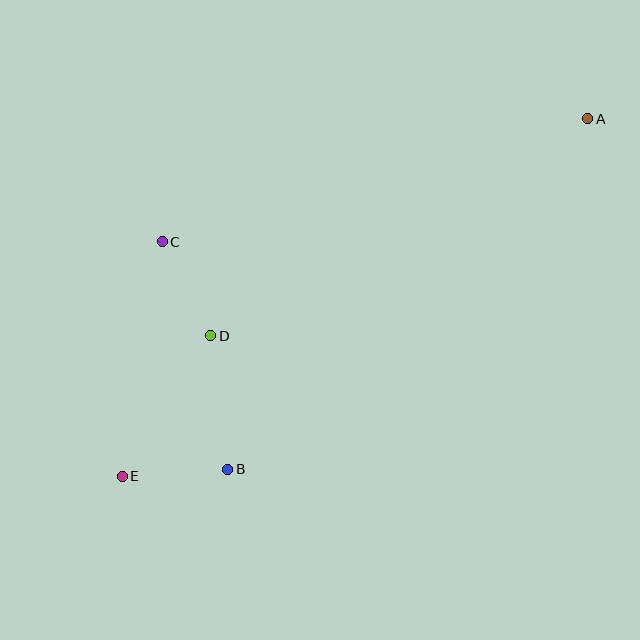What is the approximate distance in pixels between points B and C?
The distance between B and C is approximately 237 pixels.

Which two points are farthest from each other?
Points A and E are farthest from each other.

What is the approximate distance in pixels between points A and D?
The distance between A and D is approximately 435 pixels.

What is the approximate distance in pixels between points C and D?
The distance between C and D is approximately 106 pixels.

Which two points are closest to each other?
Points B and E are closest to each other.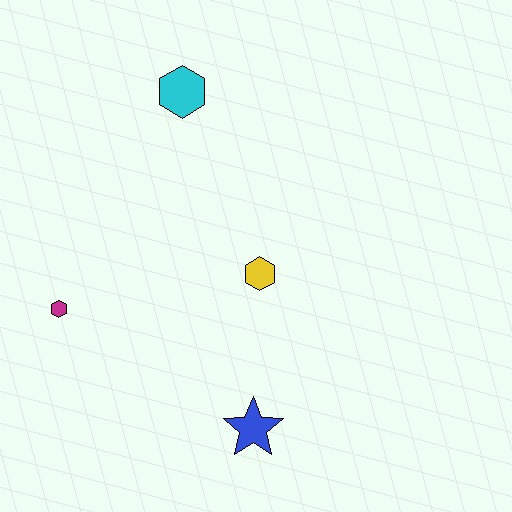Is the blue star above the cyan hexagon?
No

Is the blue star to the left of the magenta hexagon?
No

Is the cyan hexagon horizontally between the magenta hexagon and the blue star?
Yes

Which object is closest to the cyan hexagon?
The yellow hexagon is closest to the cyan hexagon.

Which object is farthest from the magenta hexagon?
The cyan hexagon is farthest from the magenta hexagon.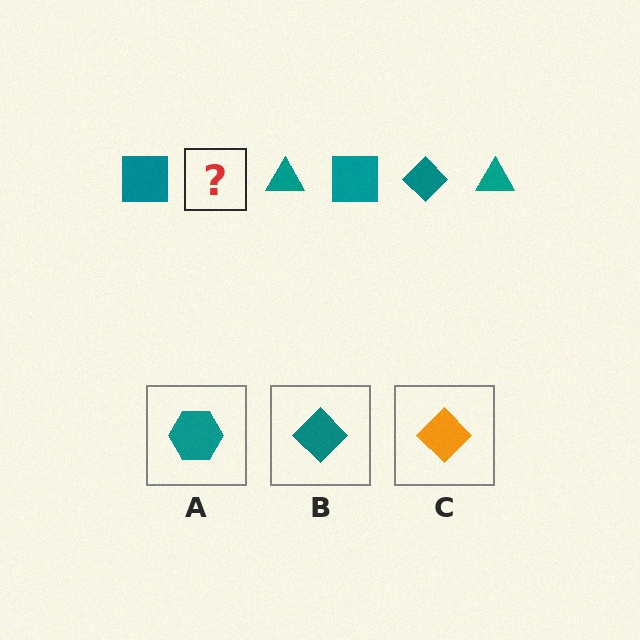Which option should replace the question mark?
Option B.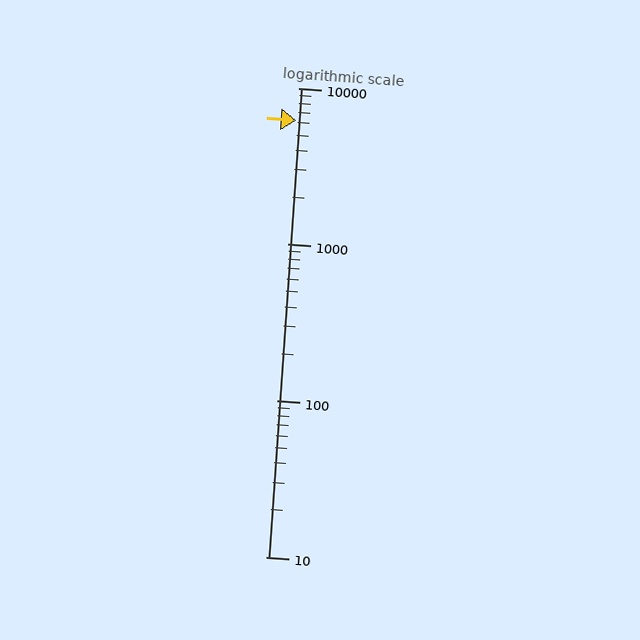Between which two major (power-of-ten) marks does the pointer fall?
The pointer is between 1000 and 10000.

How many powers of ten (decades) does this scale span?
The scale spans 3 decades, from 10 to 10000.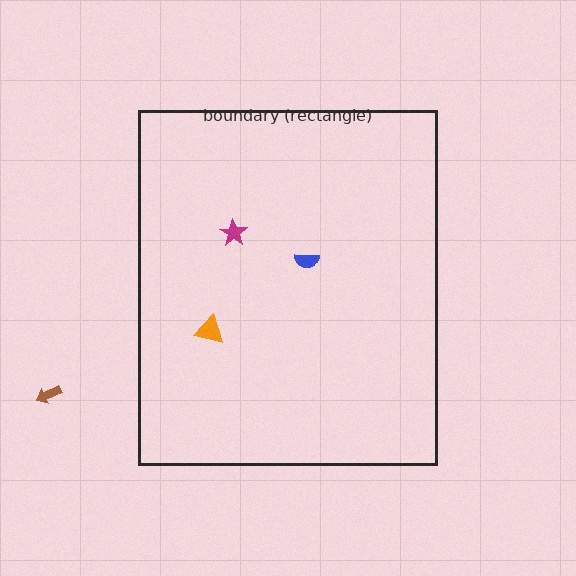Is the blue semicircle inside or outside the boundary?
Inside.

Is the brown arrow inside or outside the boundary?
Outside.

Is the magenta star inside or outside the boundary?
Inside.